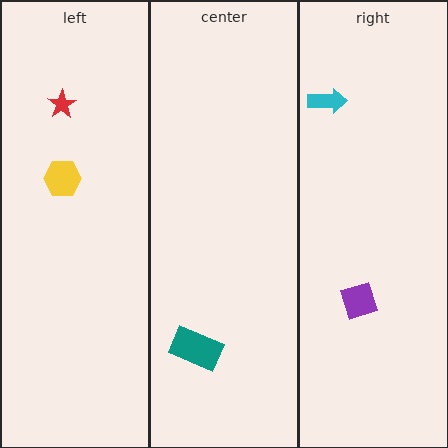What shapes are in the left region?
The yellow hexagon, the red star.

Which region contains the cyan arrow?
The right region.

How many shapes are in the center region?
1.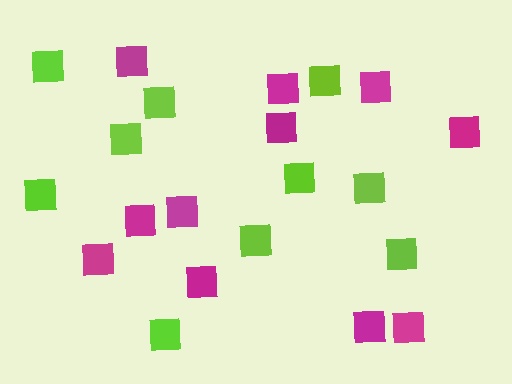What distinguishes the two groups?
There are 2 groups: one group of lime squares (10) and one group of magenta squares (11).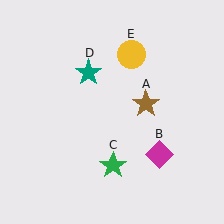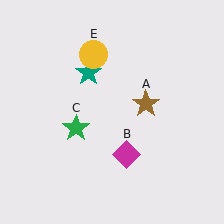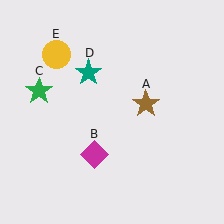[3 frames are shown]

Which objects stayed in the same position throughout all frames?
Brown star (object A) and teal star (object D) remained stationary.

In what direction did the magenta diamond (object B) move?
The magenta diamond (object B) moved left.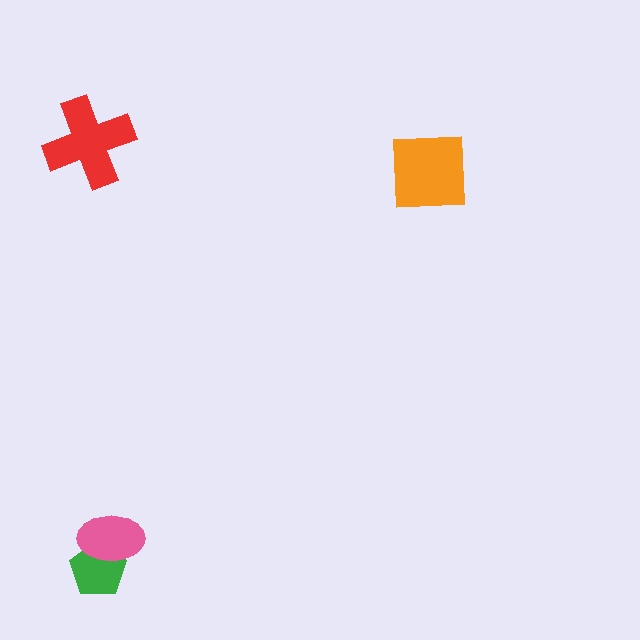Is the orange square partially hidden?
No, no other shape covers it.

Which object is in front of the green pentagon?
The pink ellipse is in front of the green pentagon.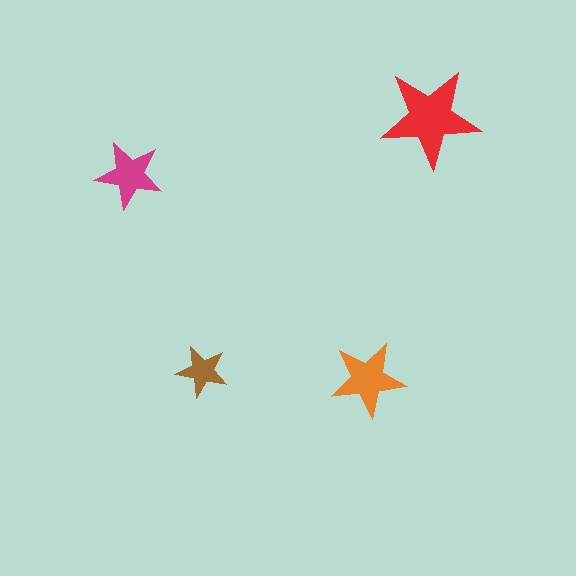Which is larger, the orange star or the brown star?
The orange one.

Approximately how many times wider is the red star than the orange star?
About 1.5 times wider.